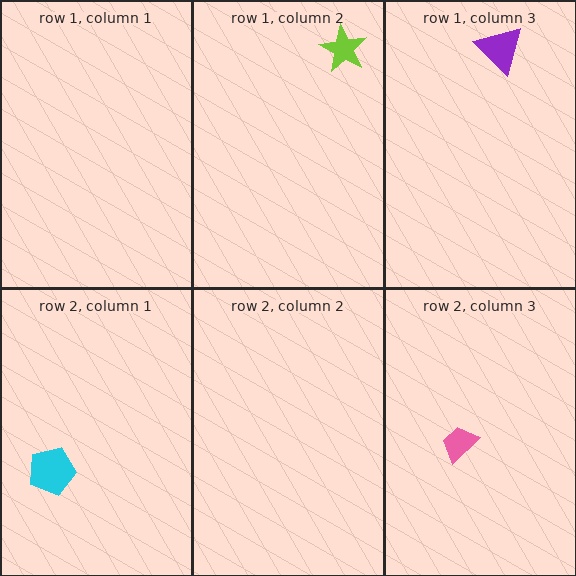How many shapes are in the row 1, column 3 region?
1.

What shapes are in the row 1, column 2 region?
The lime star.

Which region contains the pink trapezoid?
The row 2, column 3 region.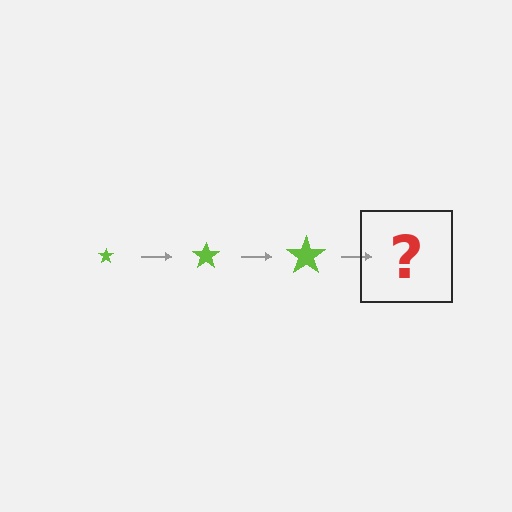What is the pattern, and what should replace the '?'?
The pattern is that the star gets progressively larger each step. The '?' should be a lime star, larger than the previous one.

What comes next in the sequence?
The next element should be a lime star, larger than the previous one.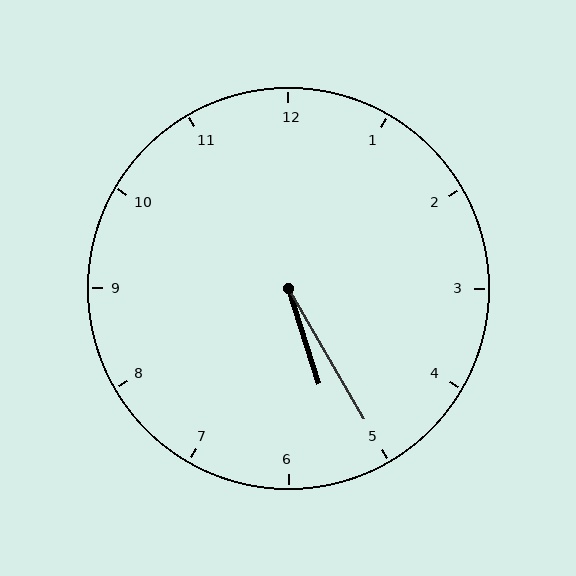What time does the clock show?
5:25.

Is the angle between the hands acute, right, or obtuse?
It is acute.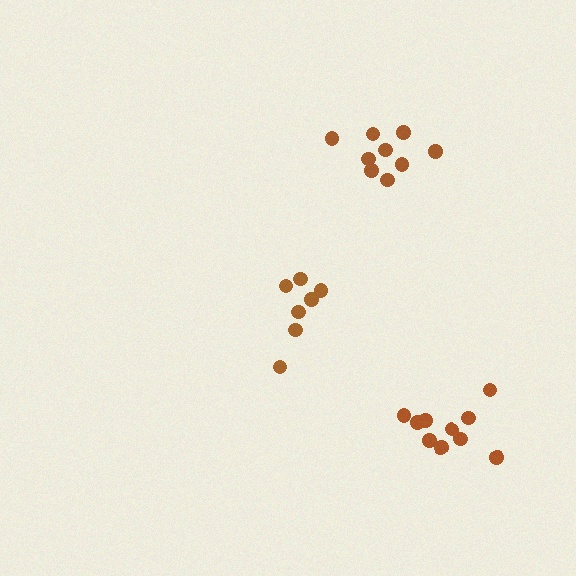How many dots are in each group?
Group 1: 9 dots, Group 2: 7 dots, Group 3: 10 dots (26 total).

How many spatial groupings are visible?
There are 3 spatial groupings.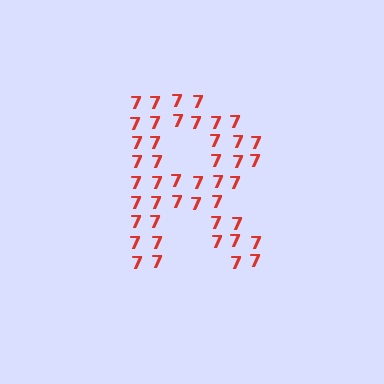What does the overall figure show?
The overall figure shows the letter R.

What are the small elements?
The small elements are digit 7's.